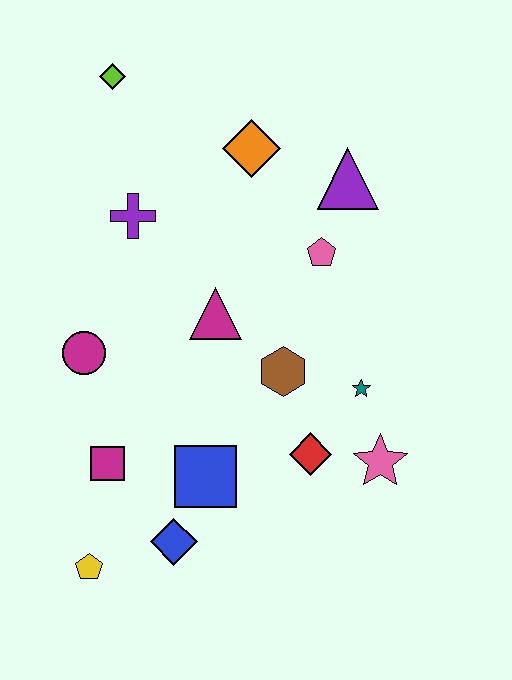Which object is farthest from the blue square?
The lime diamond is farthest from the blue square.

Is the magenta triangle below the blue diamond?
No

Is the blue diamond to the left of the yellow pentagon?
No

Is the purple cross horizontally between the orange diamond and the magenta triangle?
No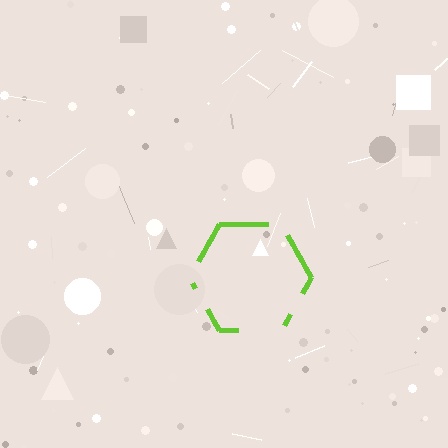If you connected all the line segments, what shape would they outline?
They would outline a hexagon.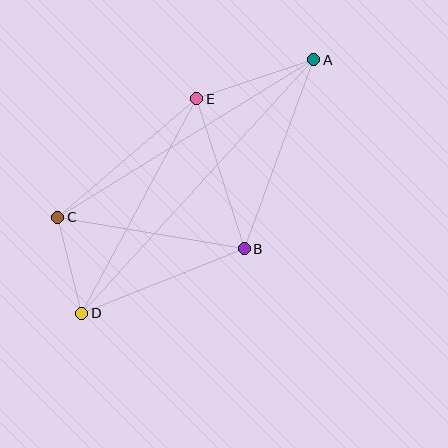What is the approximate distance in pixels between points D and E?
The distance between D and E is approximately 243 pixels.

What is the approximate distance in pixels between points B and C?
The distance between B and C is approximately 189 pixels.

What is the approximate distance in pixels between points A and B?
The distance between A and B is approximately 201 pixels.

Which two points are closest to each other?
Points C and D are closest to each other.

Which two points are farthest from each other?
Points A and D are farthest from each other.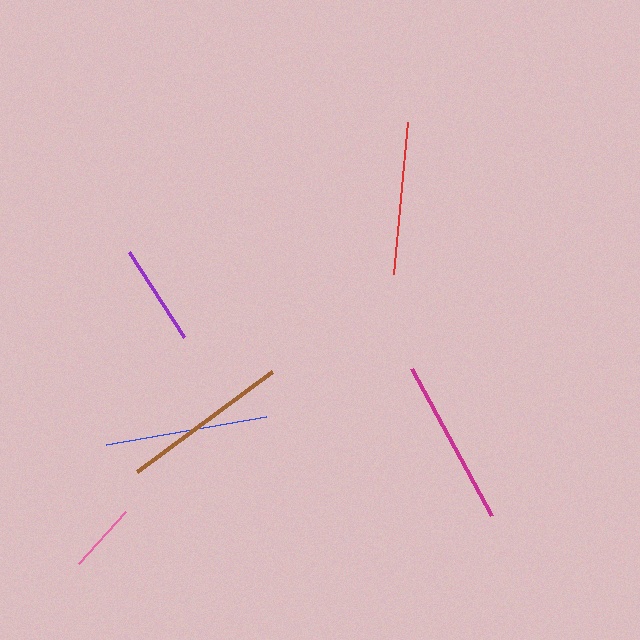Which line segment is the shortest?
The pink line is the shortest at approximately 70 pixels.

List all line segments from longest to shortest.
From longest to shortest: brown, magenta, blue, red, purple, pink.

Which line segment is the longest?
The brown line is the longest at approximately 168 pixels.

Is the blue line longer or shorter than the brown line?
The brown line is longer than the blue line.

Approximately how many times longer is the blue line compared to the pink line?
The blue line is approximately 2.3 times the length of the pink line.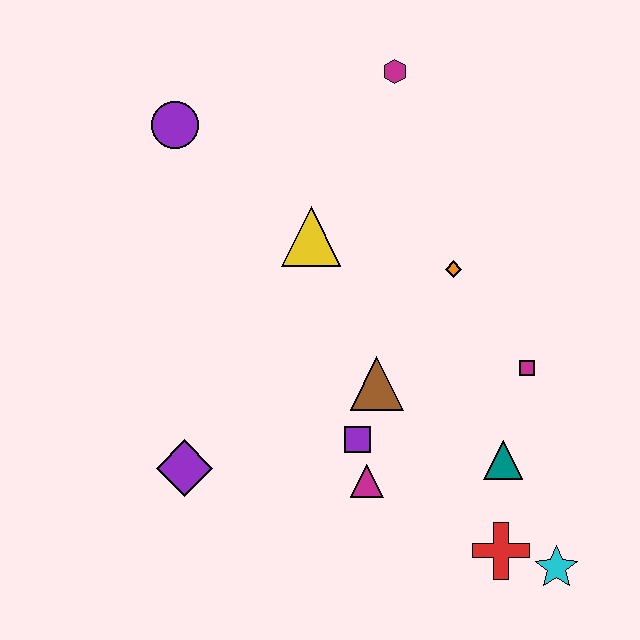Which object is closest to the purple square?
The magenta triangle is closest to the purple square.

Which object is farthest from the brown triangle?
The purple circle is farthest from the brown triangle.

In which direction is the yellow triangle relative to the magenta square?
The yellow triangle is to the left of the magenta square.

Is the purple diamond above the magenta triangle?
Yes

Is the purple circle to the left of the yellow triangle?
Yes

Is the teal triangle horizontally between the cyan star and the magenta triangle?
Yes